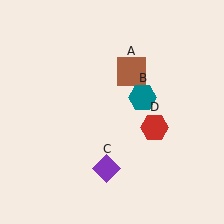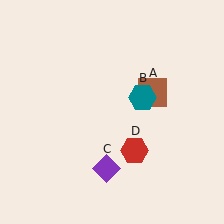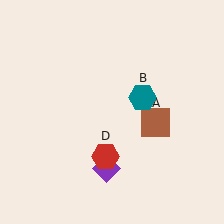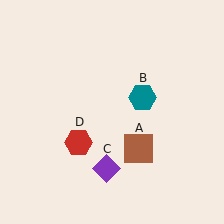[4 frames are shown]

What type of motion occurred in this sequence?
The brown square (object A), red hexagon (object D) rotated clockwise around the center of the scene.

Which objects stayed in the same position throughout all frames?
Teal hexagon (object B) and purple diamond (object C) remained stationary.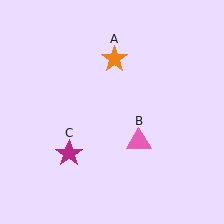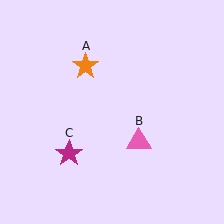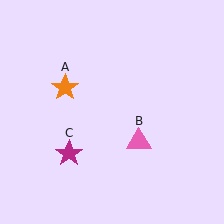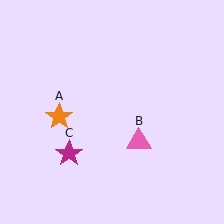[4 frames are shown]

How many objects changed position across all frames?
1 object changed position: orange star (object A).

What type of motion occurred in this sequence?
The orange star (object A) rotated counterclockwise around the center of the scene.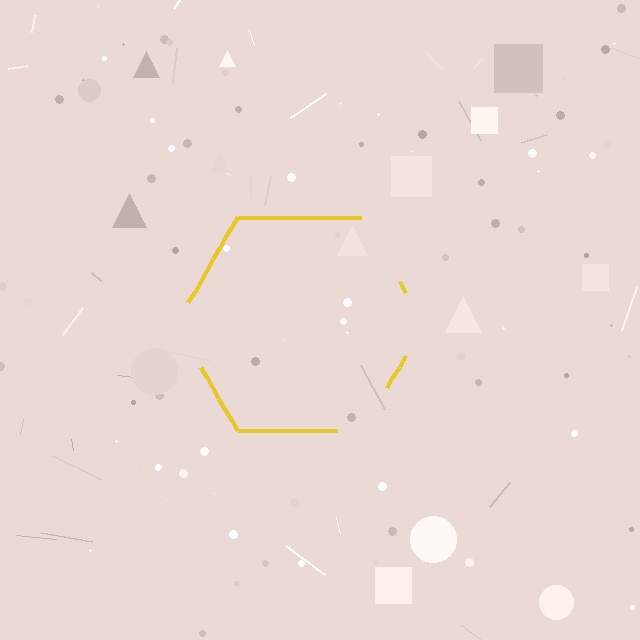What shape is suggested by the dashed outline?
The dashed outline suggests a hexagon.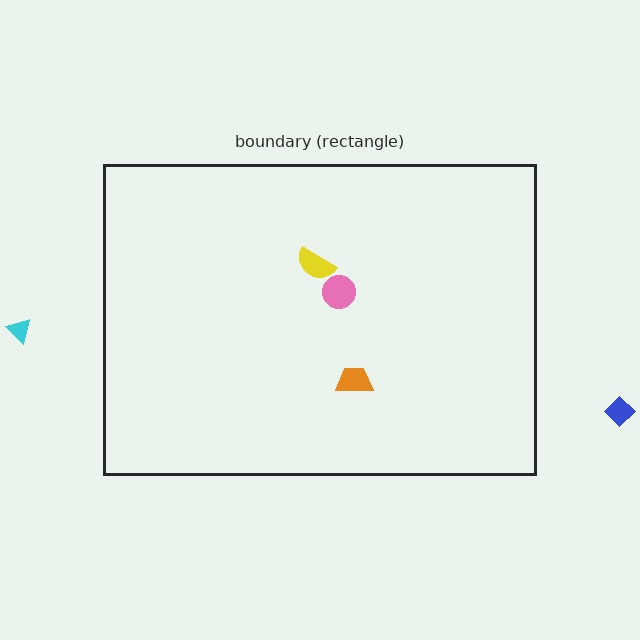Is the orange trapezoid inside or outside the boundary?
Inside.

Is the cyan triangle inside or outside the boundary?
Outside.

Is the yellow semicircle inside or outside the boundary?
Inside.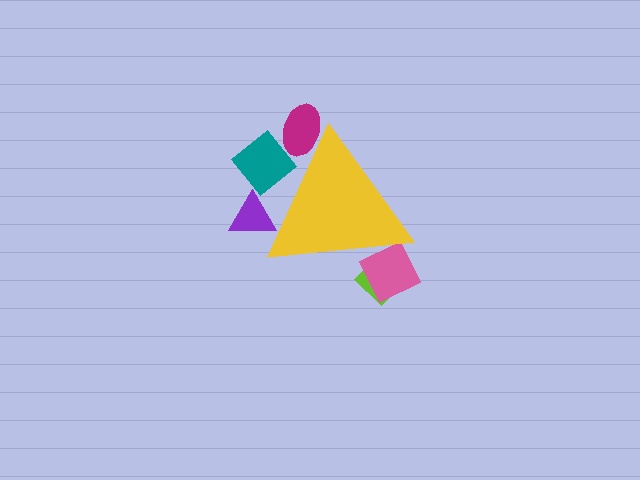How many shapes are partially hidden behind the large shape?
5 shapes are partially hidden.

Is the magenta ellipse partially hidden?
Yes, the magenta ellipse is partially hidden behind the yellow triangle.